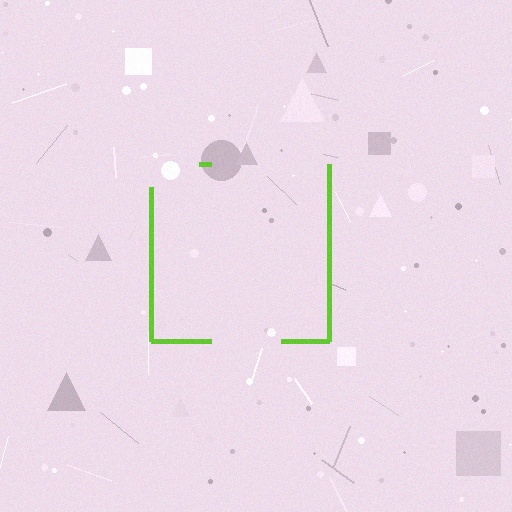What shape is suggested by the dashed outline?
The dashed outline suggests a square.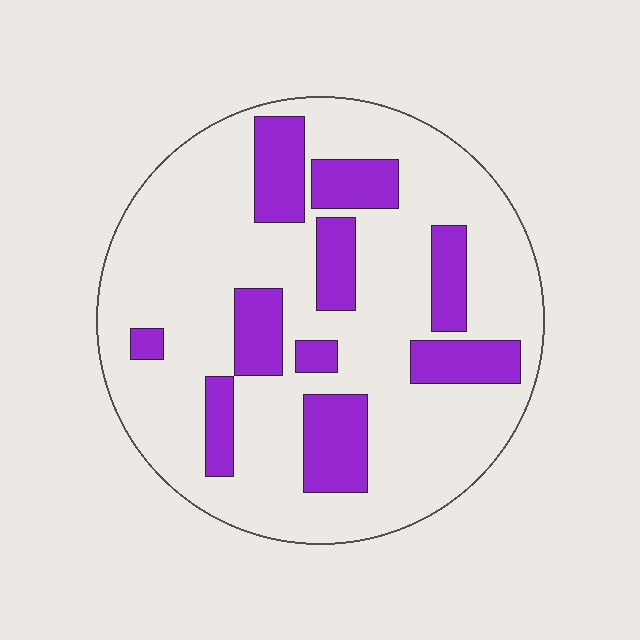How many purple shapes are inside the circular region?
10.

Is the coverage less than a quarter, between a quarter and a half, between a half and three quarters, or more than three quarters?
Less than a quarter.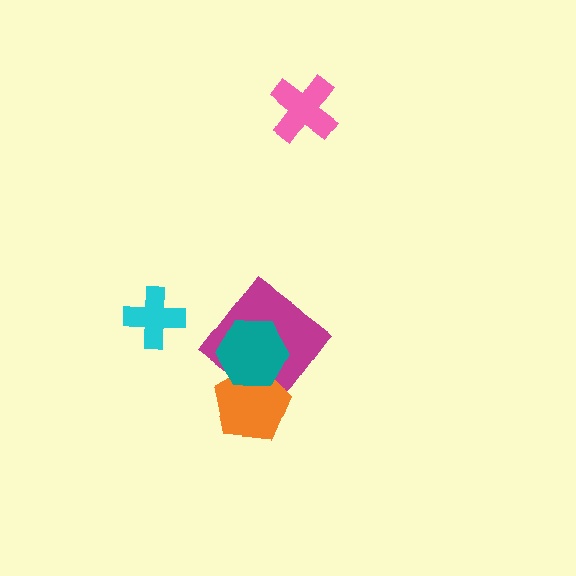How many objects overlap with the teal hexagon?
2 objects overlap with the teal hexagon.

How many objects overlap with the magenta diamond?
2 objects overlap with the magenta diamond.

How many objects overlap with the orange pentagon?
2 objects overlap with the orange pentagon.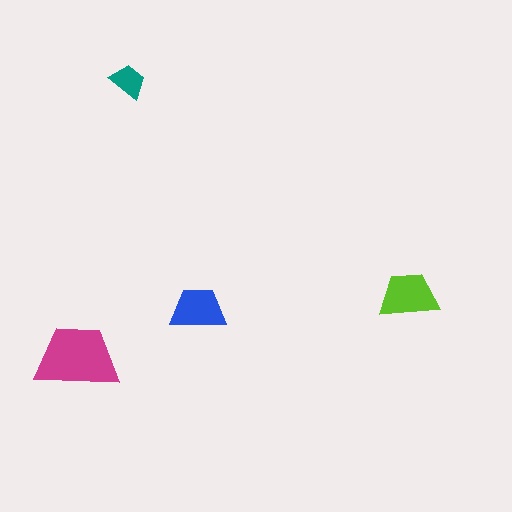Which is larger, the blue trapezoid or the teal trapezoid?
The blue one.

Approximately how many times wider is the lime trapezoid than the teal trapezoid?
About 1.5 times wider.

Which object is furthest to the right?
The lime trapezoid is rightmost.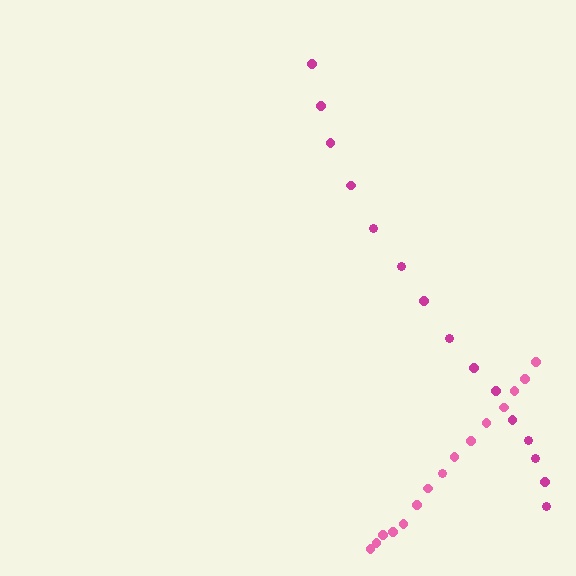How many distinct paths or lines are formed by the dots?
There are 2 distinct paths.